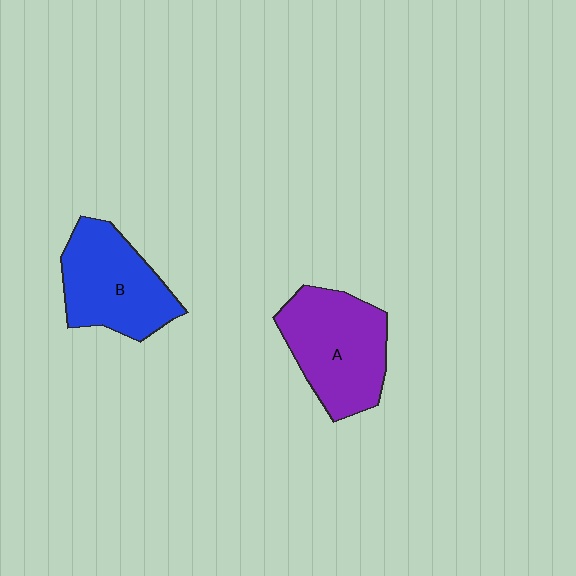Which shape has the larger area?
Shape A (purple).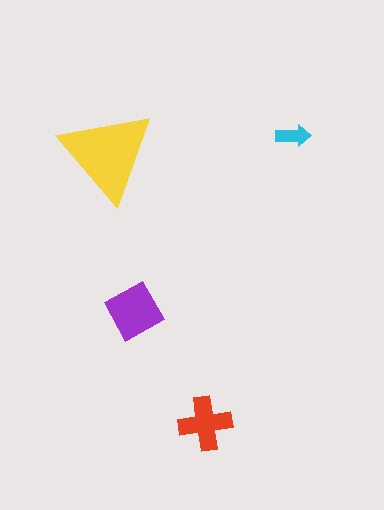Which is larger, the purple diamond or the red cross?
The purple diamond.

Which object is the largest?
The yellow triangle.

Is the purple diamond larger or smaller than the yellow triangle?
Smaller.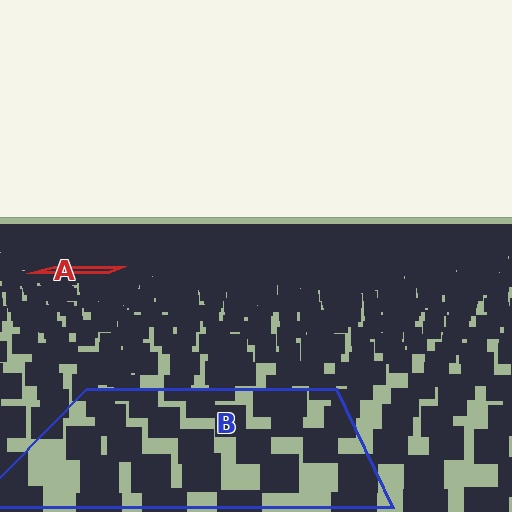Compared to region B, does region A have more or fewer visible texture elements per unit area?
Region A has more texture elements per unit area — they are packed more densely because it is farther away.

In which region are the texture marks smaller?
The texture marks are smaller in region A, because it is farther away.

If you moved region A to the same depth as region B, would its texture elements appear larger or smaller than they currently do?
They would appear larger. At a closer depth, the same texture elements are projected at a bigger on-screen size.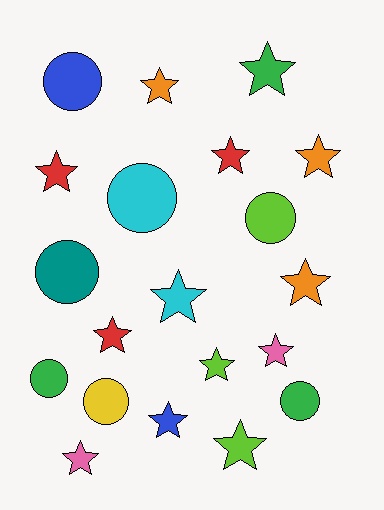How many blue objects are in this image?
There are 2 blue objects.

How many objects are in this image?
There are 20 objects.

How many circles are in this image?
There are 7 circles.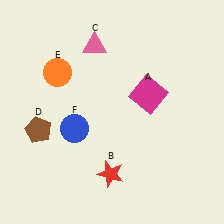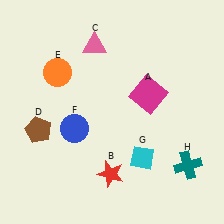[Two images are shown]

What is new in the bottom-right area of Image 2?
A teal cross (H) was added in the bottom-right area of Image 2.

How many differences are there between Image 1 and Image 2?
There are 2 differences between the two images.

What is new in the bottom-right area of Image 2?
A cyan diamond (G) was added in the bottom-right area of Image 2.